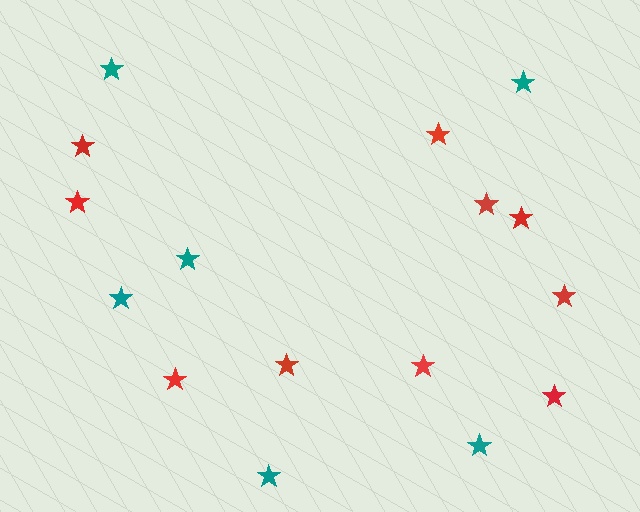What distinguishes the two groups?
There are 2 groups: one group of red stars (10) and one group of teal stars (6).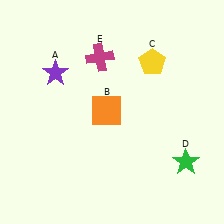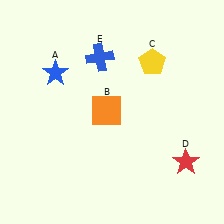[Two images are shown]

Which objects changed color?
A changed from purple to blue. D changed from green to red. E changed from magenta to blue.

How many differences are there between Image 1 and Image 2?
There are 3 differences between the two images.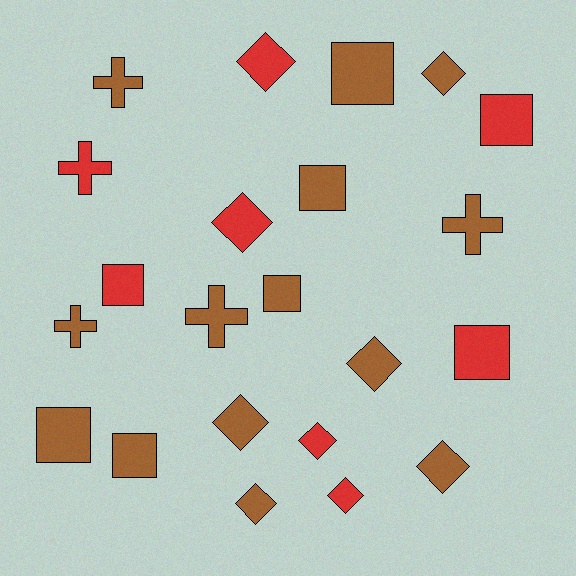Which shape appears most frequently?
Diamond, with 9 objects.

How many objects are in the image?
There are 22 objects.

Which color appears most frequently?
Brown, with 14 objects.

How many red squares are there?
There are 3 red squares.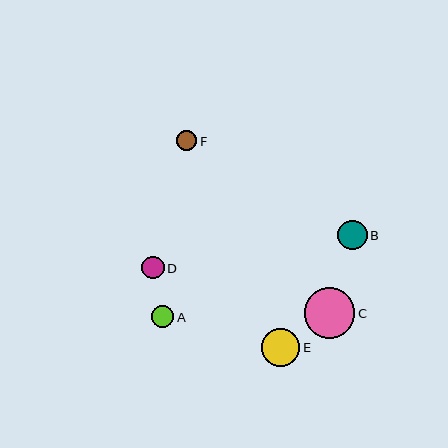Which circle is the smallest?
Circle F is the smallest with a size of approximately 20 pixels.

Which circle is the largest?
Circle C is the largest with a size of approximately 50 pixels.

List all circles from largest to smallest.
From largest to smallest: C, E, B, D, A, F.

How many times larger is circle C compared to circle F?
Circle C is approximately 2.5 times the size of circle F.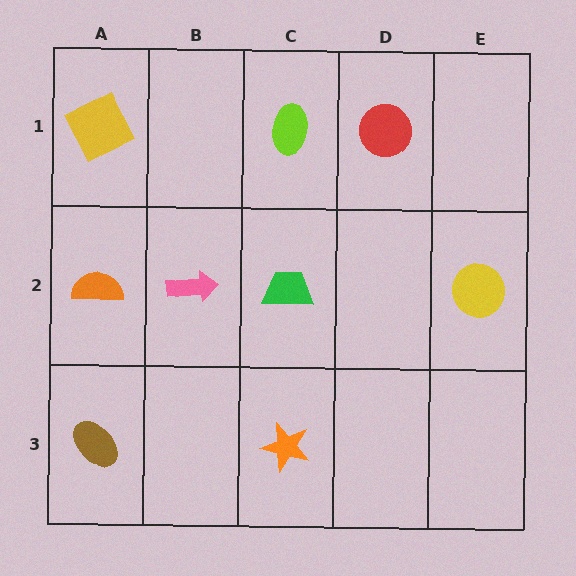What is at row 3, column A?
A brown ellipse.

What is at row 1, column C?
A lime ellipse.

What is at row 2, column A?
An orange semicircle.